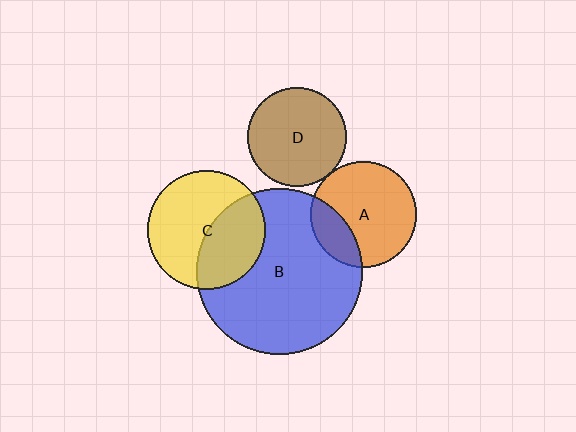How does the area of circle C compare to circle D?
Approximately 1.4 times.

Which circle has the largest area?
Circle B (blue).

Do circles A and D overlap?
Yes.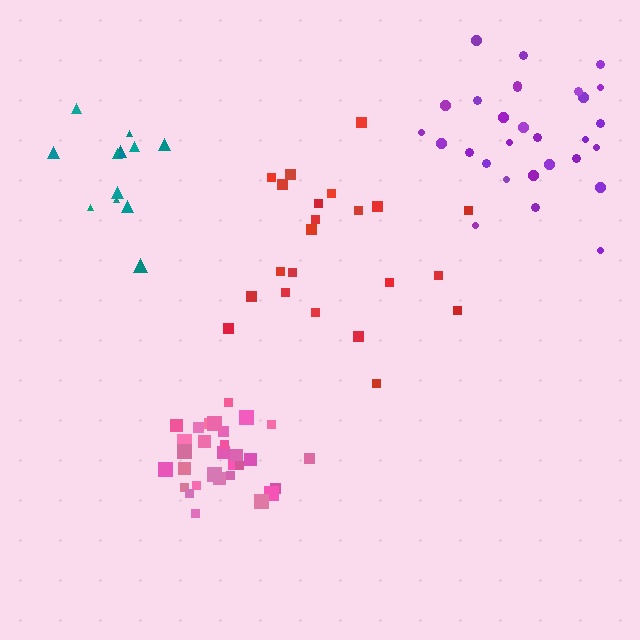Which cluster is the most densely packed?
Pink.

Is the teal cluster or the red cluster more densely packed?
Teal.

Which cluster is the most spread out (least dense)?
Red.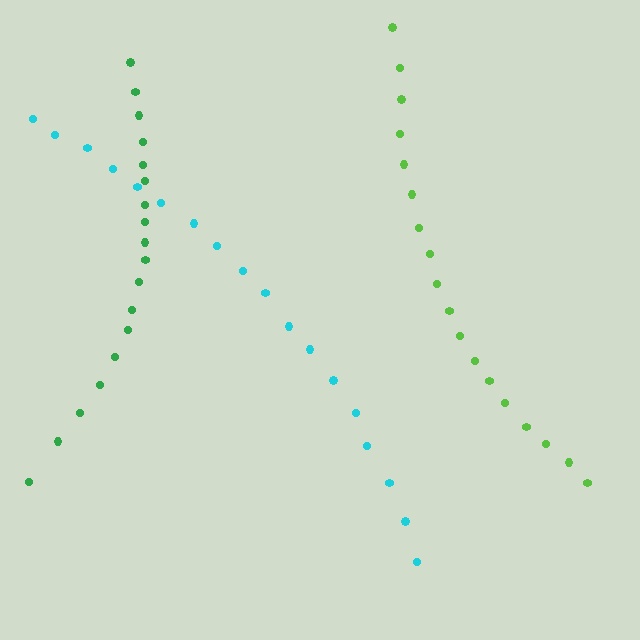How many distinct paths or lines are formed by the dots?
There are 3 distinct paths.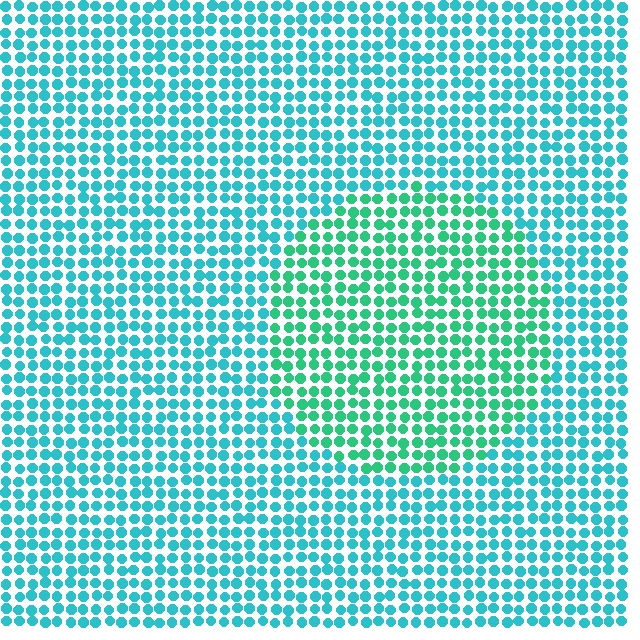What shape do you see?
I see a circle.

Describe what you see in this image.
The image is filled with small cyan elements in a uniform arrangement. A circle-shaped region is visible where the elements are tinted to a slightly different hue, forming a subtle color boundary.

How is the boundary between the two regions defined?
The boundary is defined purely by a slight shift in hue (about 31 degrees). Spacing, size, and orientation are identical on both sides.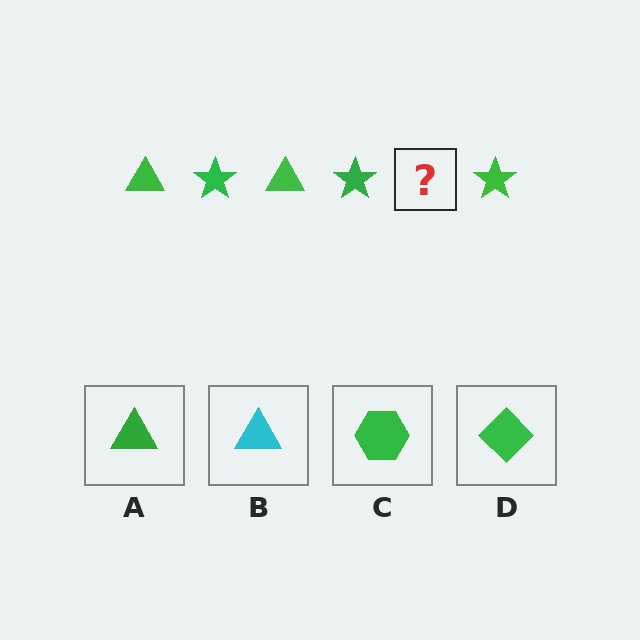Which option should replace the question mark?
Option A.